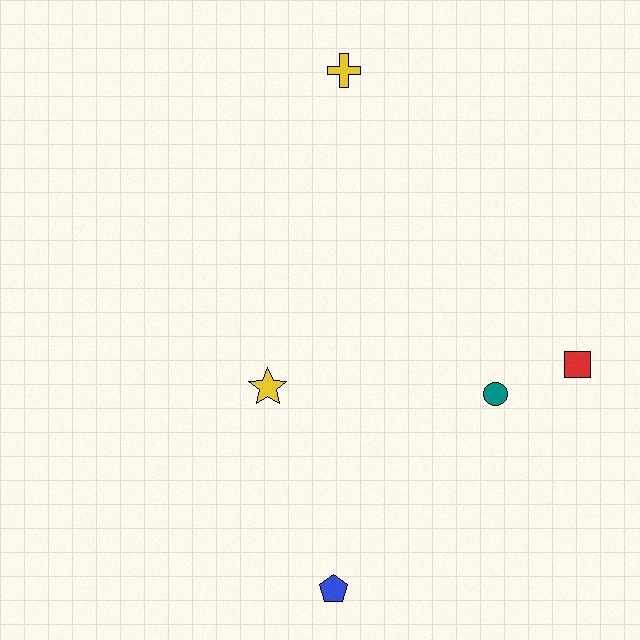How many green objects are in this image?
There are no green objects.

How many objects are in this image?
There are 5 objects.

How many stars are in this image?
There is 1 star.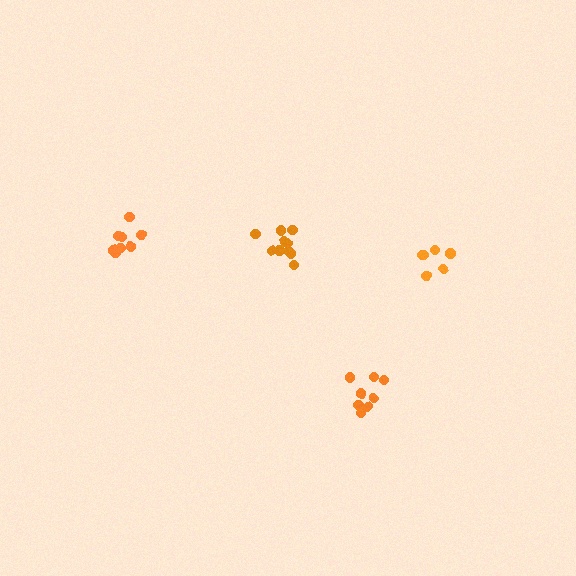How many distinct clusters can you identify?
There are 4 distinct clusters.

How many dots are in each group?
Group 1: 9 dots, Group 2: 8 dots, Group 3: 6 dots, Group 4: 10 dots (33 total).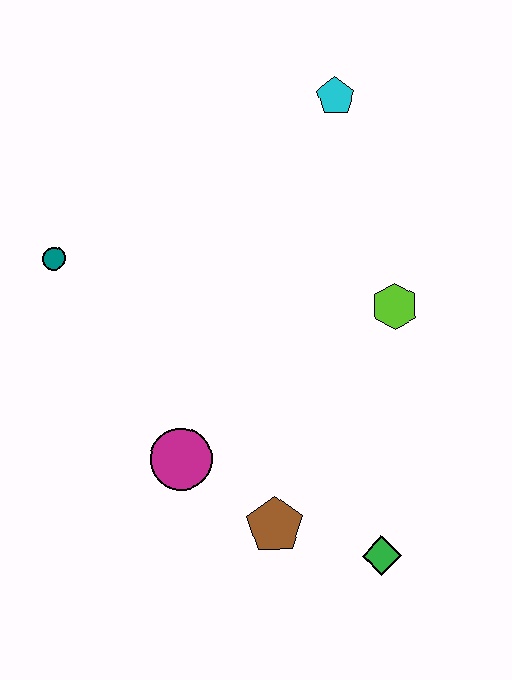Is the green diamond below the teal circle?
Yes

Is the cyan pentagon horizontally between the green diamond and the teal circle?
Yes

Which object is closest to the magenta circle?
The brown pentagon is closest to the magenta circle.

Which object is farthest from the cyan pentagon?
The green diamond is farthest from the cyan pentagon.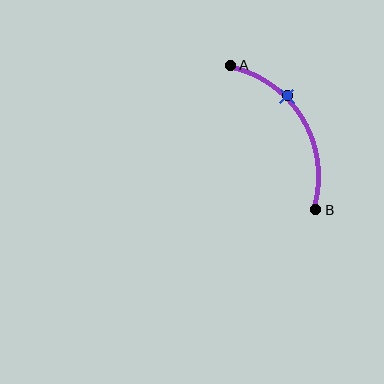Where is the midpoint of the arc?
The arc midpoint is the point on the curve farthest from the straight line joining A and B. It sits to the right of that line.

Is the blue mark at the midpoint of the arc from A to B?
No. The blue mark lies on the arc but is closer to endpoint A. The arc midpoint would be at the point on the curve equidistant along the arc from both A and B.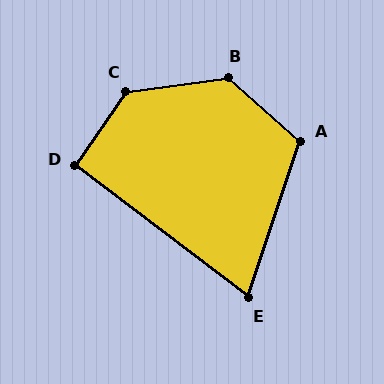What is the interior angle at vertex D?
Approximately 93 degrees (approximately right).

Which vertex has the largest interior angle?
C, at approximately 133 degrees.